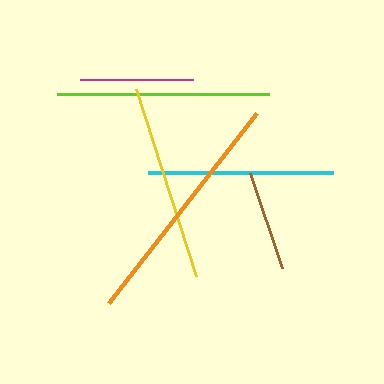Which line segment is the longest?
The orange line is the longest at approximately 241 pixels.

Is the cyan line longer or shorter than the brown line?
The cyan line is longer than the brown line.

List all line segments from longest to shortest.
From longest to shortest: orange, lime, yellow, cyan, magenta, brown.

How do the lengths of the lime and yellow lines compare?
The lime and yellow lines are approximately the same length.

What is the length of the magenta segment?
The magenta segment is approximately 112 pixels long.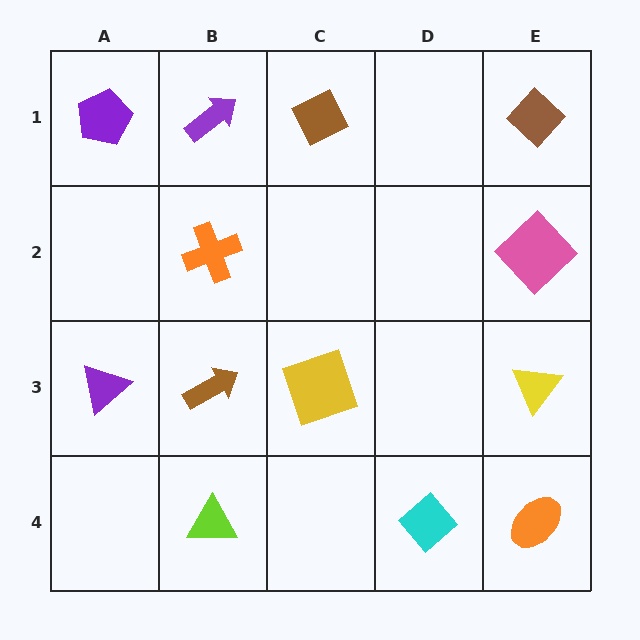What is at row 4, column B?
A lime triangle.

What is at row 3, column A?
A purple triangle.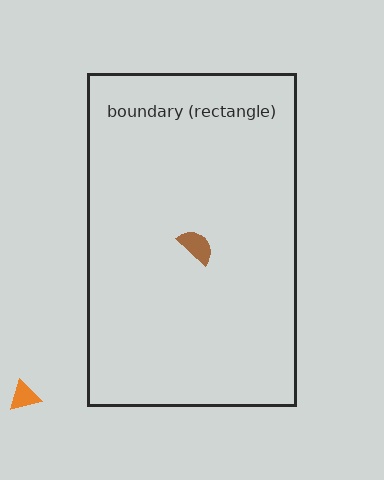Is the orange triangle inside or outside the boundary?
Outside.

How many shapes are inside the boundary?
1 inside, 1 outside.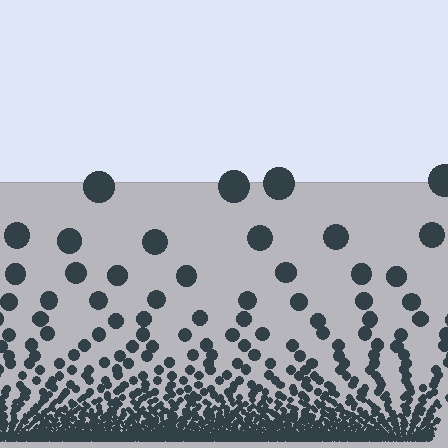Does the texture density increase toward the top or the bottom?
Density increases toward the bottom.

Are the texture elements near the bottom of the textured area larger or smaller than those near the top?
Smaller. The gradient is inverted — elements near the bottom are smaller and denser.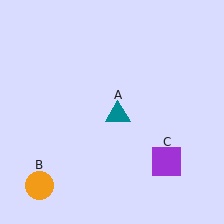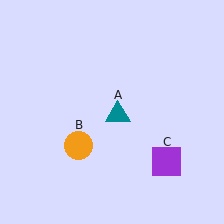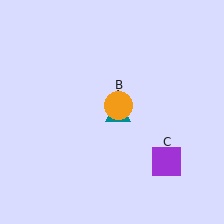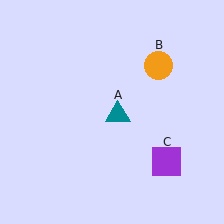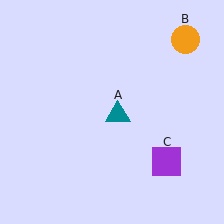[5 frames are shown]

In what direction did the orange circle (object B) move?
The orange circle (object B) moved up and to the right.